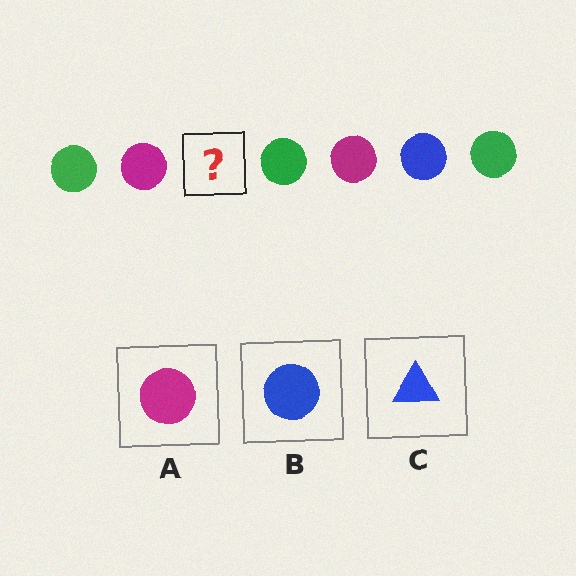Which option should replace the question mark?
Option B.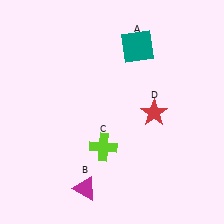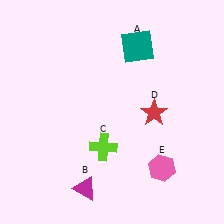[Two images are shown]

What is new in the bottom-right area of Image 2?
A pink hexagon (E) was added in the bottom-right area of Image 2.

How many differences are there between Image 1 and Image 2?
There is 1 difference between the two images.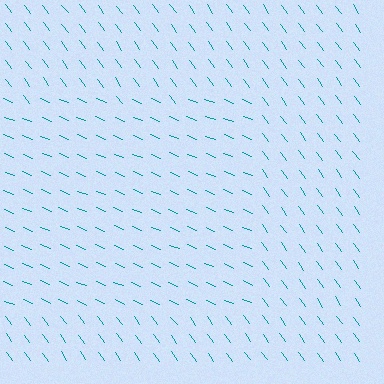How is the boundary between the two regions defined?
The boundary is defined purely by a change in line orientation (approximately 31 degrees difference). All lines are the same color and thickness.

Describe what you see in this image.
The image is filled with small teal line segments. A rectangle region in the image has lines oriented differently from the surrounding lines, creating a visible texture boundary.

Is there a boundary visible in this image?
Yes, there is a texture boundary formed by a change in line orientation.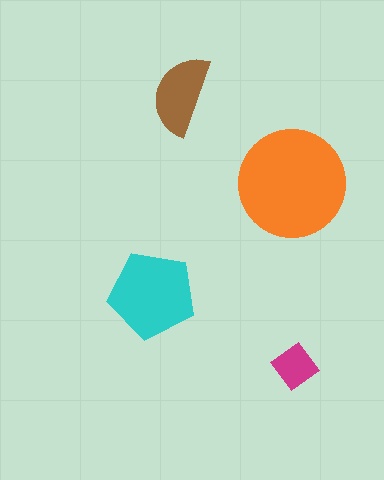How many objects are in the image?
There are 4 objects in the image.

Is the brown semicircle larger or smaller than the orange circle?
Smaller.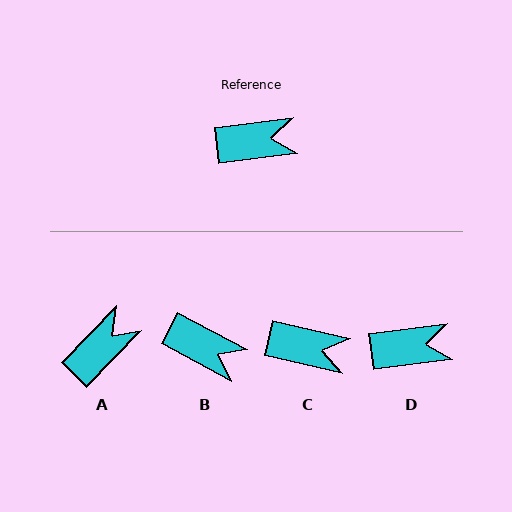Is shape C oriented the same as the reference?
No, it is off by about 20 degrees.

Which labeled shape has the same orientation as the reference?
D.